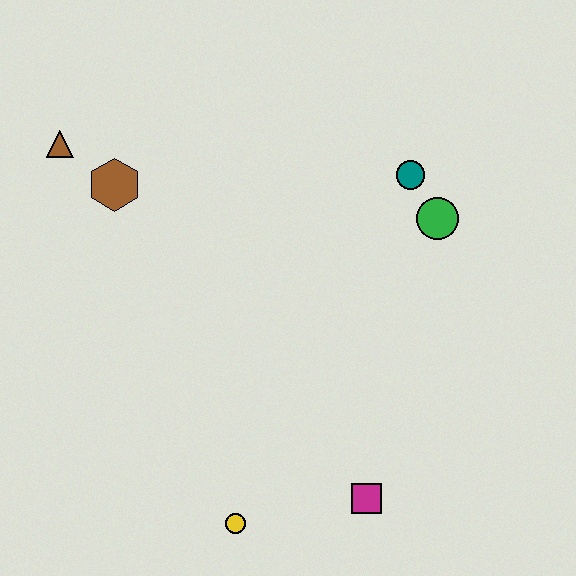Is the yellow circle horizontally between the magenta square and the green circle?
No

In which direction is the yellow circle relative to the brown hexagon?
The yellow circle is below the brown hexagon.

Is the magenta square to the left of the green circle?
Yes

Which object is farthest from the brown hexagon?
The magenta square is farthest from the brown hexagon.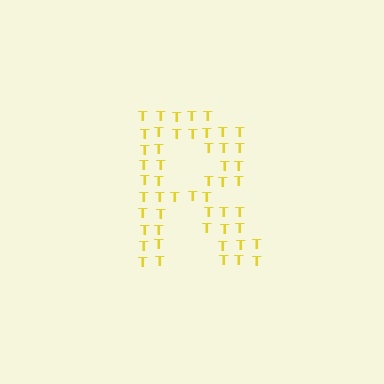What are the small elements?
The small elements are letter T's.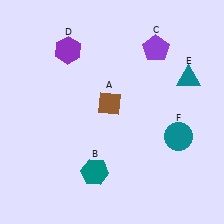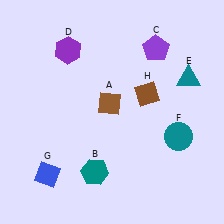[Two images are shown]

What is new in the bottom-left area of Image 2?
A blue diamond (G) was added in the bottom-left area of Image 2.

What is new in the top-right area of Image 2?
A brown diamond (H) was added in the top-right area of Image 2.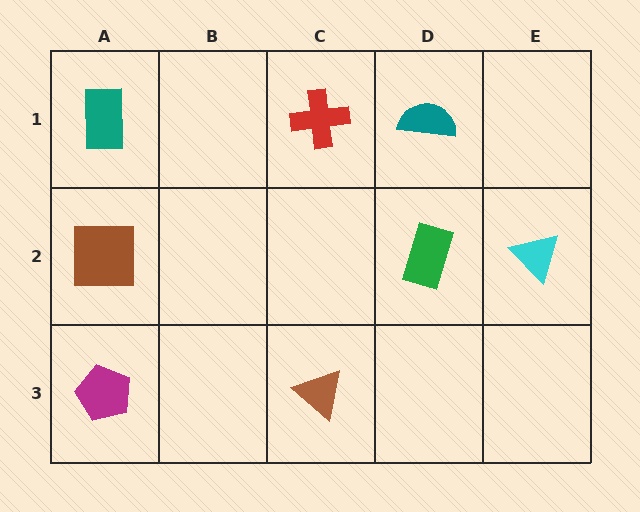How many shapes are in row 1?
3 shapes.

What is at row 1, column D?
A teal semicircle.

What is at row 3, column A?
A magenta pentagon.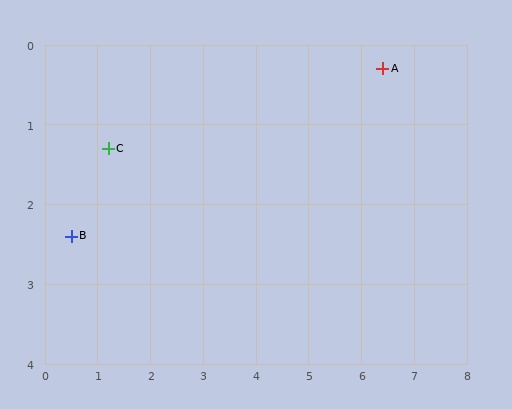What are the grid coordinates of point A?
Point A is at approximately (6.4, 0.3).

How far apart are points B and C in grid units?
Points B and C are about 1.3 grid units apart.